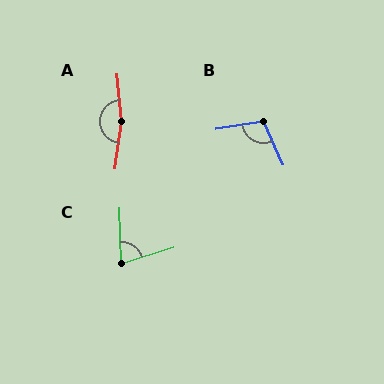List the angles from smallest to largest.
C (74°), B (105°), A (167°).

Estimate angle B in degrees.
Approximately 105 degrees.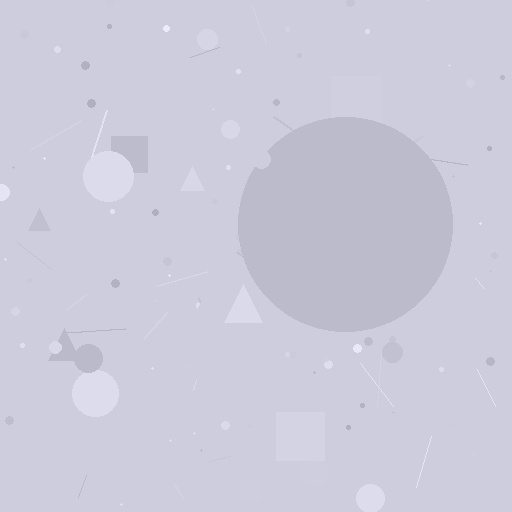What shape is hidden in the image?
A circle is hidden in the image.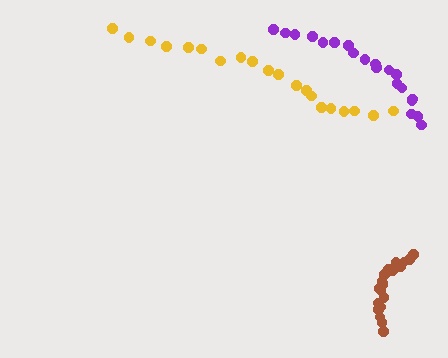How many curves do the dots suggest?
There are 3 distinct paths.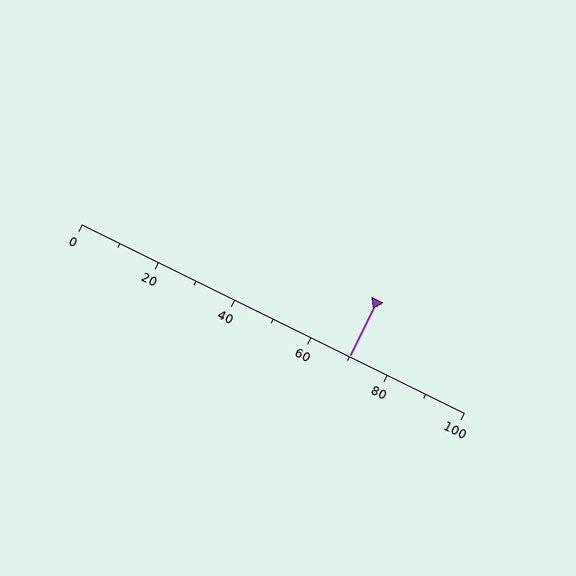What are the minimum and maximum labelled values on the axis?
The axis runs from 0 to 100.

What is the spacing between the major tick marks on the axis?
The major ticks are spaced 20 apart.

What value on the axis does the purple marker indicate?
The marker indicates approximately 70.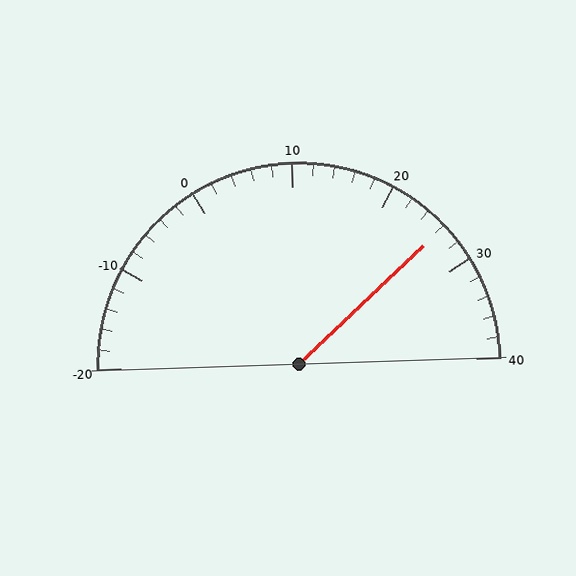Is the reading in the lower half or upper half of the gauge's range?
The reading is in the upper half of the range (-20 to 40).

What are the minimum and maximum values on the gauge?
The gauge ranges from -20 to 40.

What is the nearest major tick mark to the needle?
The nearest major tick mark is 30.